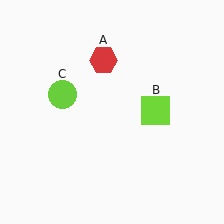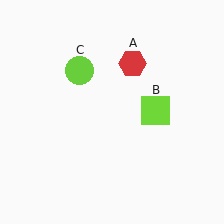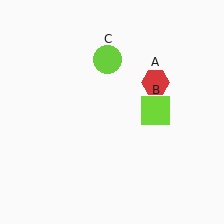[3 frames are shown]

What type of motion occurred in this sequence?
The red hexagon (object A), lime circle (object C) rotated clockwise around the center of the scene.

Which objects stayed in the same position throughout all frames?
Lime square (object B) remained stationary.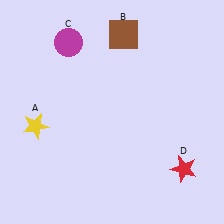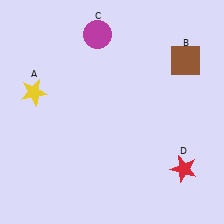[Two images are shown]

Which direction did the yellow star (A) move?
The yellow star (A) moved up.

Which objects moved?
The objects that moved are: the yellow star (A), the brown square (B), the magenta circle (C).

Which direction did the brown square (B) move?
The brown square (B) moved right.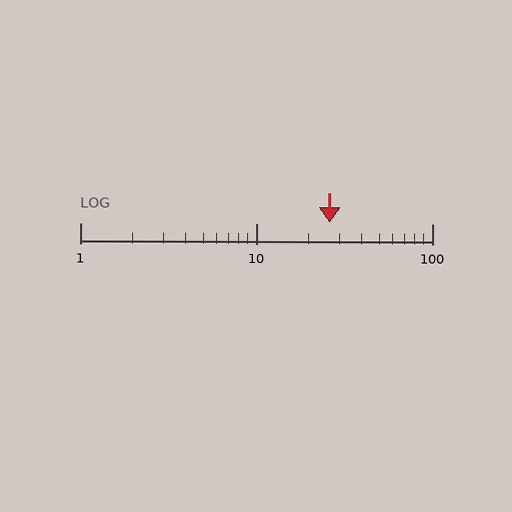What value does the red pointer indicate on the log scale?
The pointer indicates approximately 26.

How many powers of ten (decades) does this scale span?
The scale spans 2 decades, from 1 to 100.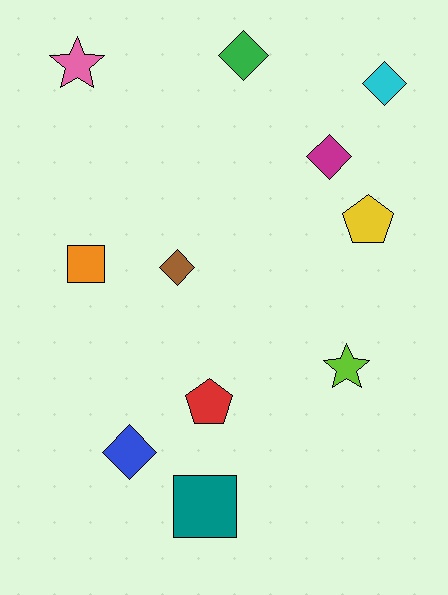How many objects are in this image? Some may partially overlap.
There are 11 objects.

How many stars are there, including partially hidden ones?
There are 2 stars.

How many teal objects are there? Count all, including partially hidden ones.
There is 1 teal object.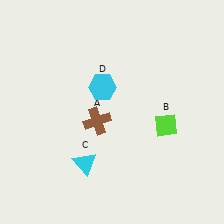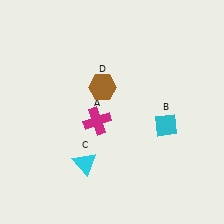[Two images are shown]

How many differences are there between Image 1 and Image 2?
There are 3 differences between the two images.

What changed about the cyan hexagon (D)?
In Image 1, D is cyan. In Image 2, it changed to brown.